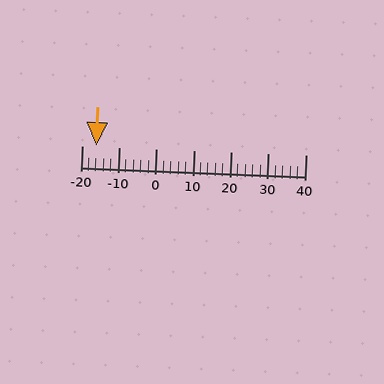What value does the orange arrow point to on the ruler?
The orange arrow points to approximately -16.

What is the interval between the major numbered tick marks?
The major tick marks are spaced 10 units apart.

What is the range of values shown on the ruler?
The ruler shows values from -20 to 40.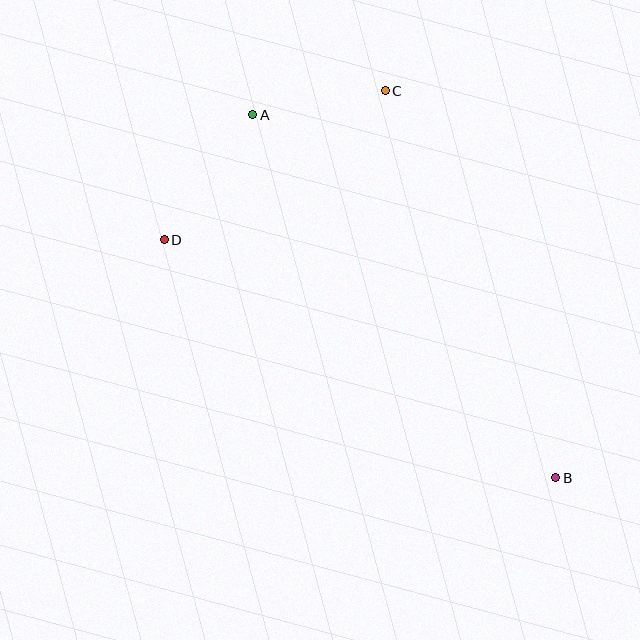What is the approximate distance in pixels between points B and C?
The distance between B and C is approximately 423 pixels.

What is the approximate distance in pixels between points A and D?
The distance between A and D is approximately 153 pixels.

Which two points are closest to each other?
Points A and C are closest to each other.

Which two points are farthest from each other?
Points A and B are farthest from each other.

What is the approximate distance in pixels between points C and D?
The distance between C and D is approximately 266 pixels.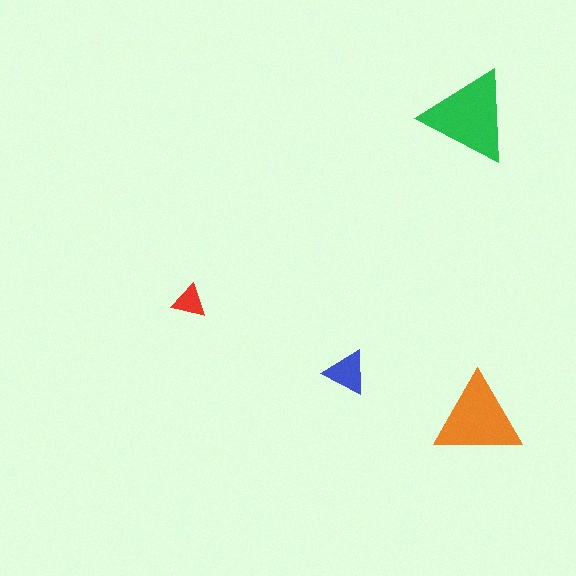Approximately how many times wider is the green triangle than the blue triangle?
About 2 times wider.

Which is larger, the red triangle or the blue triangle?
The blue one.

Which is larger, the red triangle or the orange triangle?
The orange one.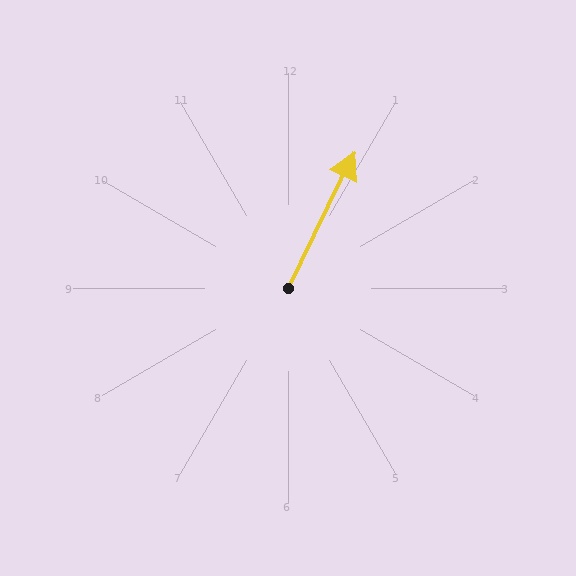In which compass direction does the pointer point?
Northeast.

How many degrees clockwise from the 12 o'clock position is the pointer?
Approximately 26 degrees.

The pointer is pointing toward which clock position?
Roughly 1 o'clock.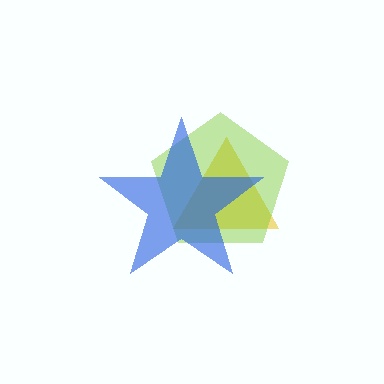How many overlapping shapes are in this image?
There are 3 overlapping shapes in the image.